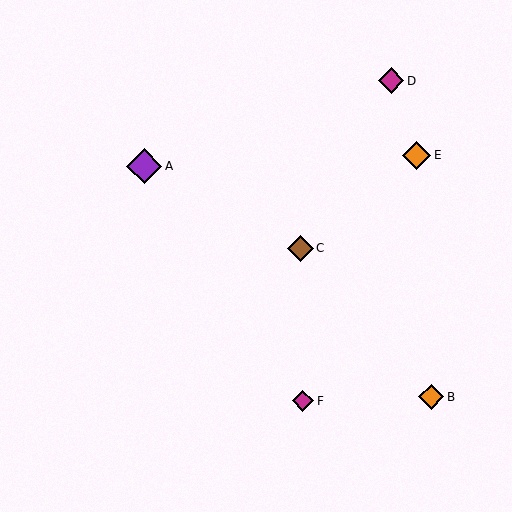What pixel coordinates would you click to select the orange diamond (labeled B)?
Click at (431, 397) to select the orange diamond B.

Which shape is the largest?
The purple diamond (labeled A) is the largest.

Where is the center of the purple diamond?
The center of the purple diamond is at (144, 166).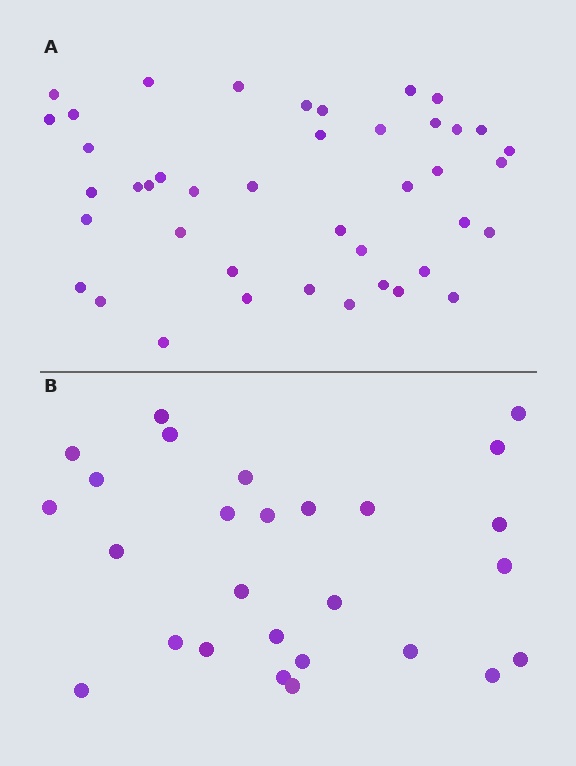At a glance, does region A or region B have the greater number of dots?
Region A (the top region) has more dots.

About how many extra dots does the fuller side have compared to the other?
Region A has approximately 15 more dots than region B.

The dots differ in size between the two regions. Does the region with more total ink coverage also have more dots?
No. Region B has more total ink coverage because its dots are larger, but region A actually contains more individual dots. Total area can be misleading — the number of items is what matters here.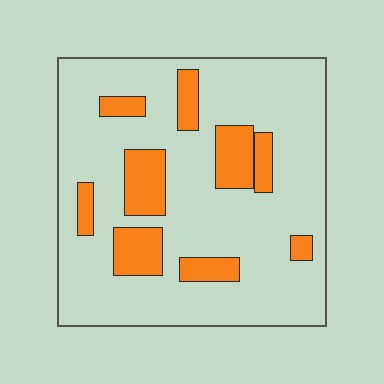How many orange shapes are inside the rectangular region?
9.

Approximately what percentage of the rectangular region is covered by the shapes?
Approximately 20%.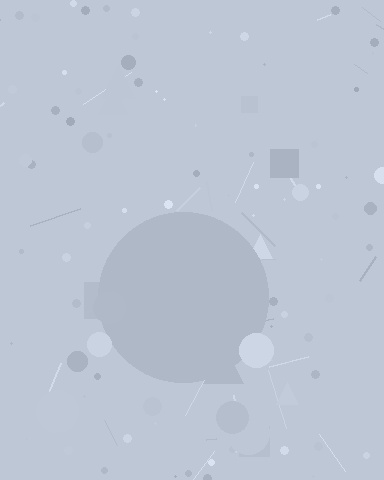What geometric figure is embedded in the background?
A circle is embedded in the background.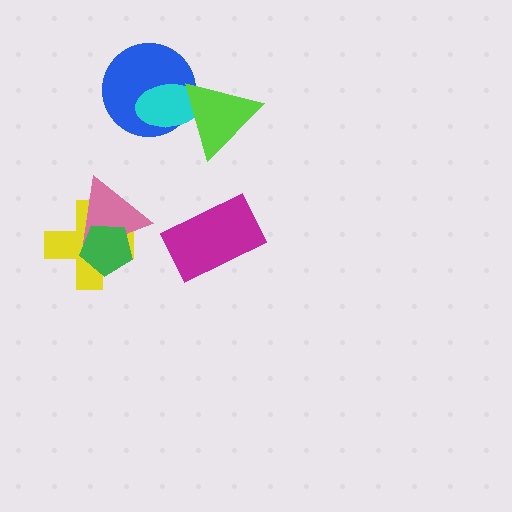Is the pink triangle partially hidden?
Yes, it is partially covered by another shape.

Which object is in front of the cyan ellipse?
The lime triangle is in front of the cyan ellipse.